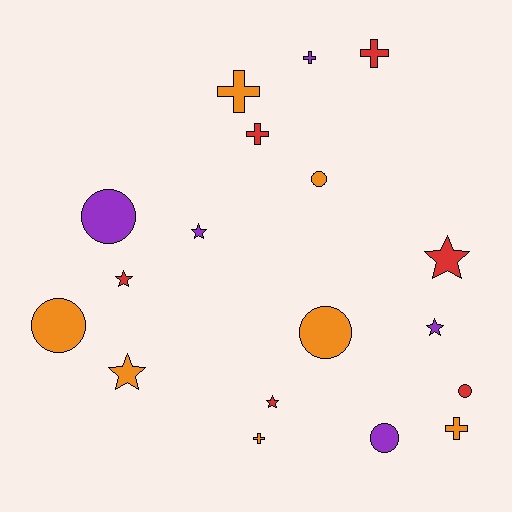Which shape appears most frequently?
Star, with 6 objects.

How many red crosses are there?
There are 2 red crosses.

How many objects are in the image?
There are 18 objects.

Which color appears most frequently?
Orange, with 7 objects.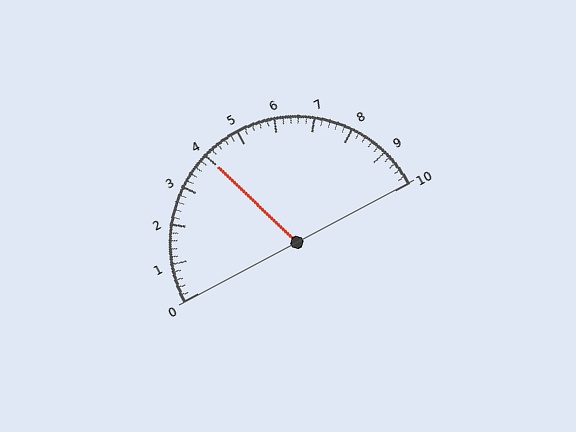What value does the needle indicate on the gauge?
The needle indicates approximately 4.0.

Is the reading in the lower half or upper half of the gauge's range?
The reading is in the lower half of the range (0 to 10).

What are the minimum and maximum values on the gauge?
The gauge ranges from 0 to 10.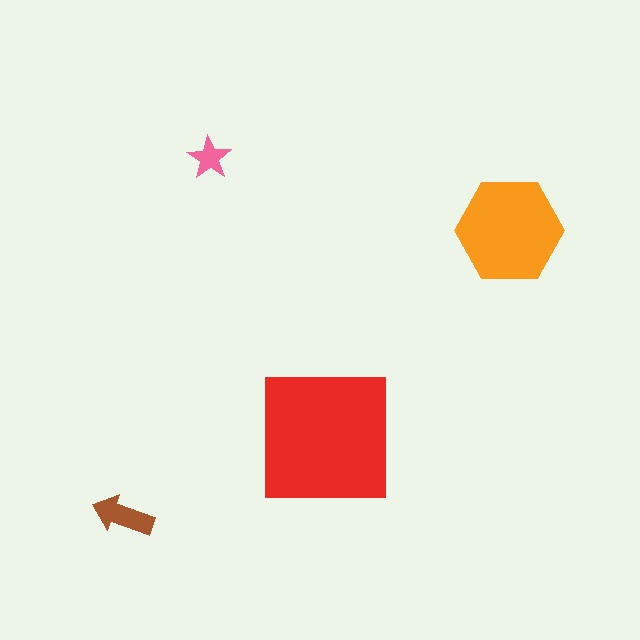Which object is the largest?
The red square.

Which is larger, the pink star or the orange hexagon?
The orange hexagon.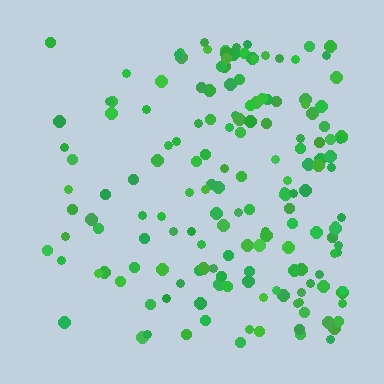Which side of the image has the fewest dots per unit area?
The left.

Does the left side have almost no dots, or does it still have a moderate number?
Still a moderate number, just noticeably fewer than the right.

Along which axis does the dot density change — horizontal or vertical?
Horizontal.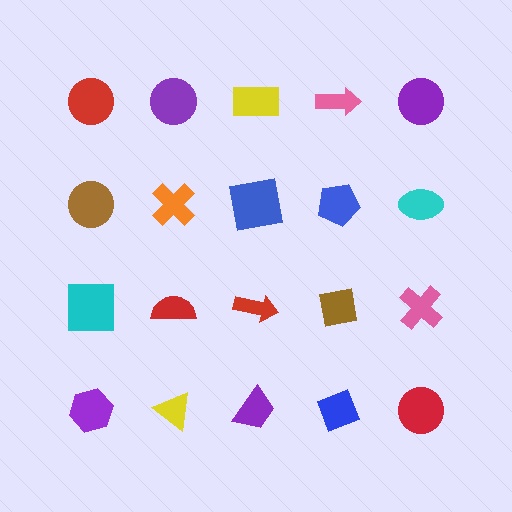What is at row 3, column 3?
A red arrow.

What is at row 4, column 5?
A red circle.